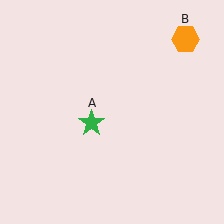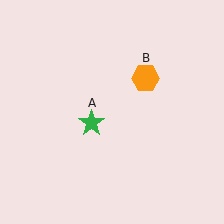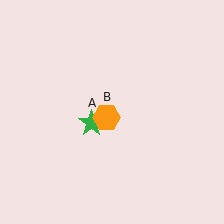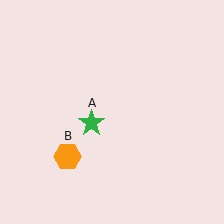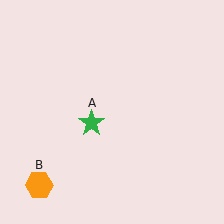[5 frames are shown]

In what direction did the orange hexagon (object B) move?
The orange hexagon (object B) moved down and to the left.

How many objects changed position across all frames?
1 object changed position: orange hexagon (object B).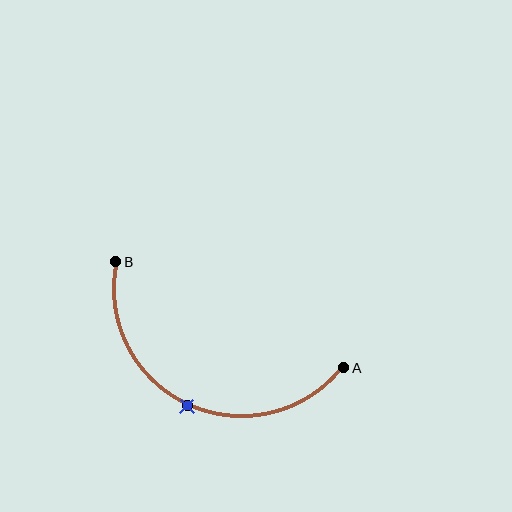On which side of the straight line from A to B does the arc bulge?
The arc bulges below the straight line connecting A and B.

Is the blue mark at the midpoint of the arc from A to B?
Yes. The blue mark lies on the arc at equal arc-length from both A and B — it is the arc midpoint.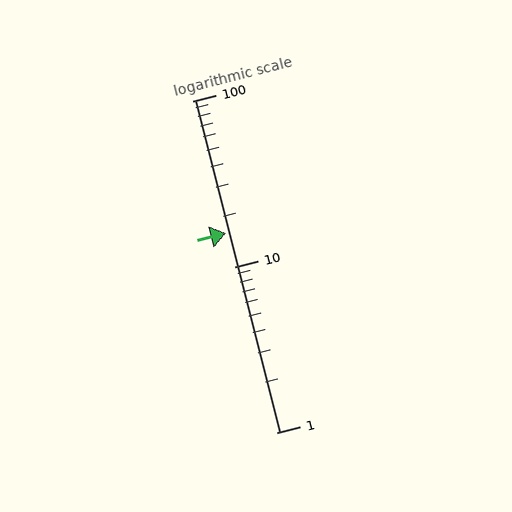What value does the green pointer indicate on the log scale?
The pointer indicates approximately 16.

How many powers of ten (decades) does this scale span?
The scale spans 2 decades, from 1 to 100.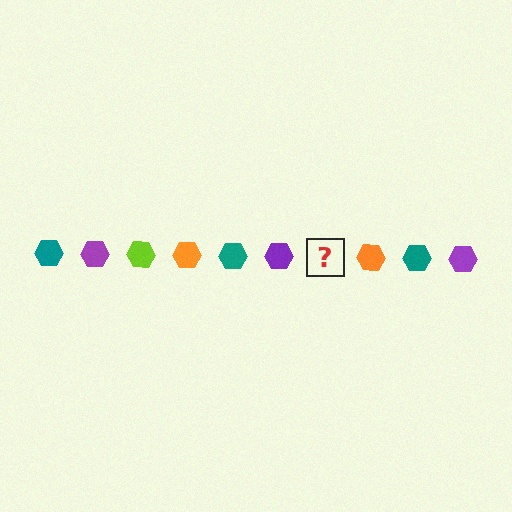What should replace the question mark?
The question mark should be replaced with a lime hexagon.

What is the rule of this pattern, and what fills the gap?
The rule is that the pattern cycles through teal, purple, lime, orange hexagons. The gap should be filled with a lime hexagon.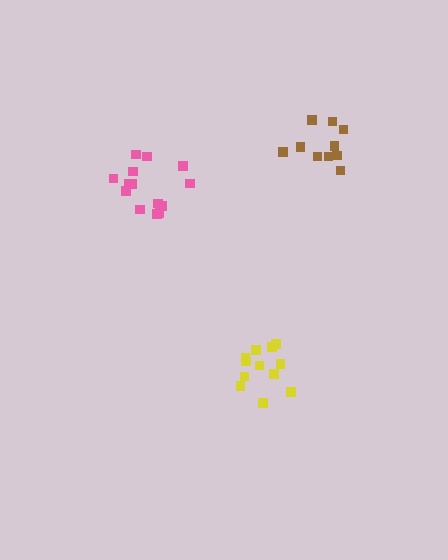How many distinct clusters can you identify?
There are 3 distinct clusters.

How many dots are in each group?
Group 1: 10 dots, Group 2: 12 dots, Group 3: 15 dots (37 total).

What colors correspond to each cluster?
The clusters are colored: brown, yellow, pink.